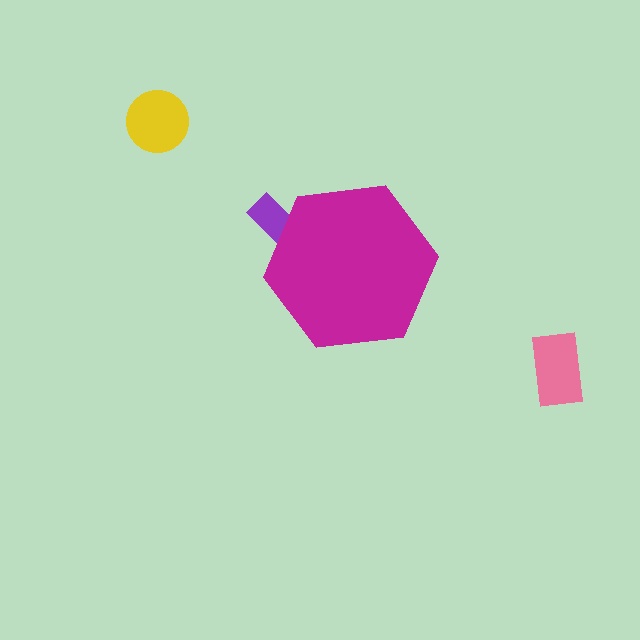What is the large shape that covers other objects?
A magenta hexagon.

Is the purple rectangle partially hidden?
Yes, the purple rectangle is partially hidden behind the magenta hexagon.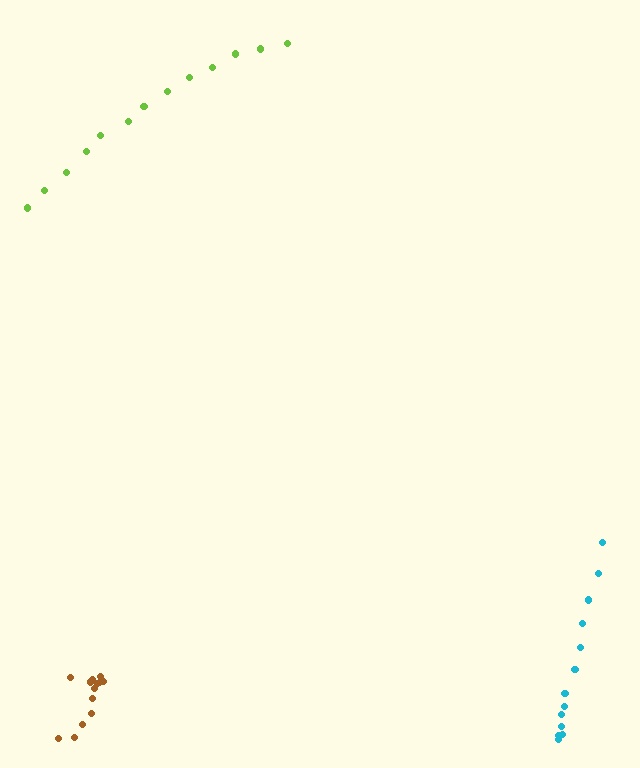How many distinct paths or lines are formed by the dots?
There are 3 distinct paths.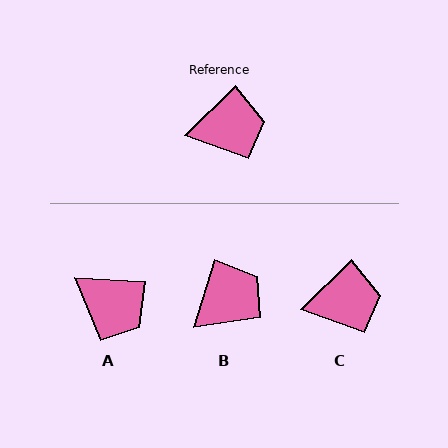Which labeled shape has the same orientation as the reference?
C.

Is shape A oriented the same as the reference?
No, it is off by about 48 degrees.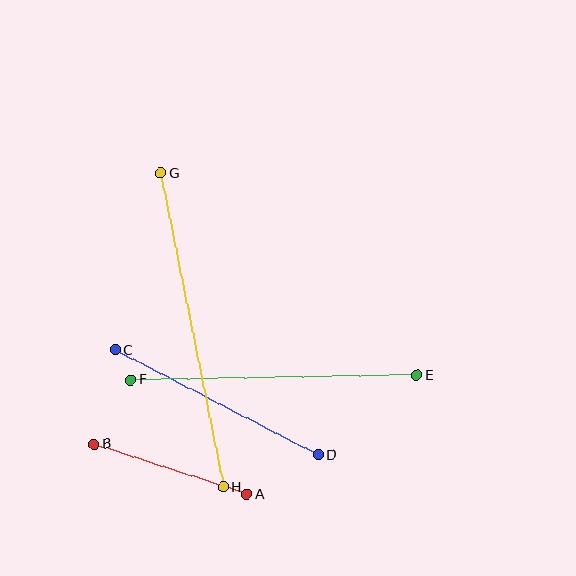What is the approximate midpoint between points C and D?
The midpoint is at approximately (217, 402) pixels.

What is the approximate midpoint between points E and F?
The midpoint is at approximately (274, 378) pixels.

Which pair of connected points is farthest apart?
Points G and H are farthest apart.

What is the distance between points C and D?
The distance is approximately 228 pixels.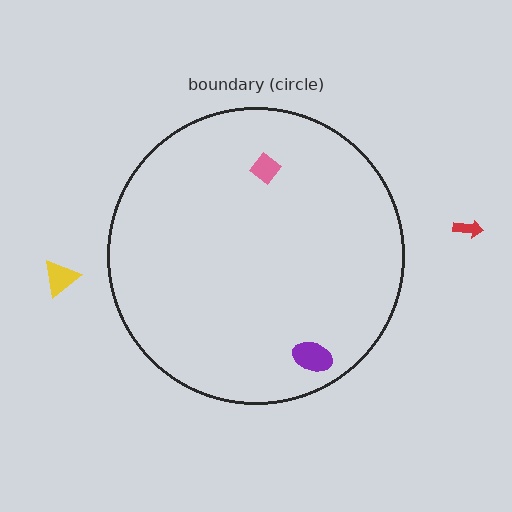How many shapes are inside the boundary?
2 inside, 2 outside.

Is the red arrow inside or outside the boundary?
Outside.